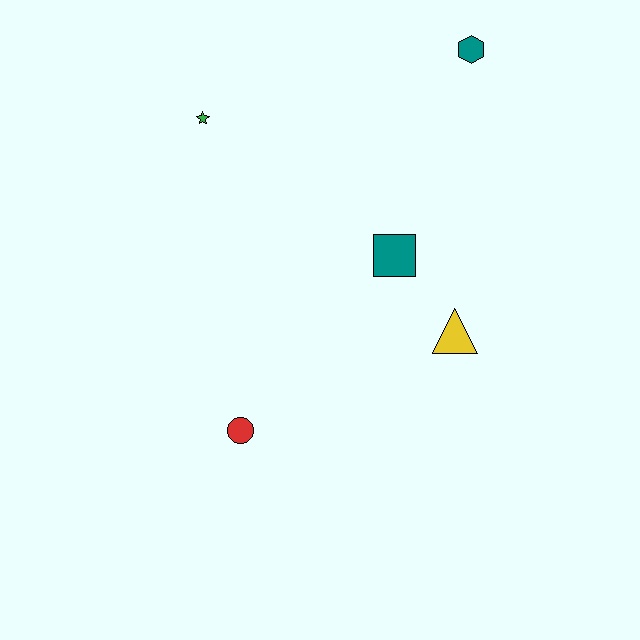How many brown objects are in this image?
There are no brown objects.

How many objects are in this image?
There are 5 objects.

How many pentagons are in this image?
There are no pentagons.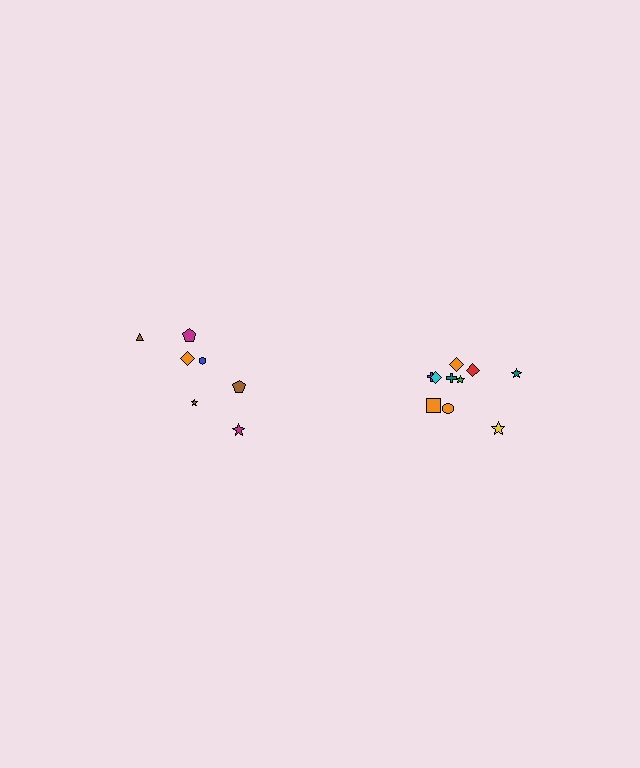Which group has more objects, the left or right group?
The right group.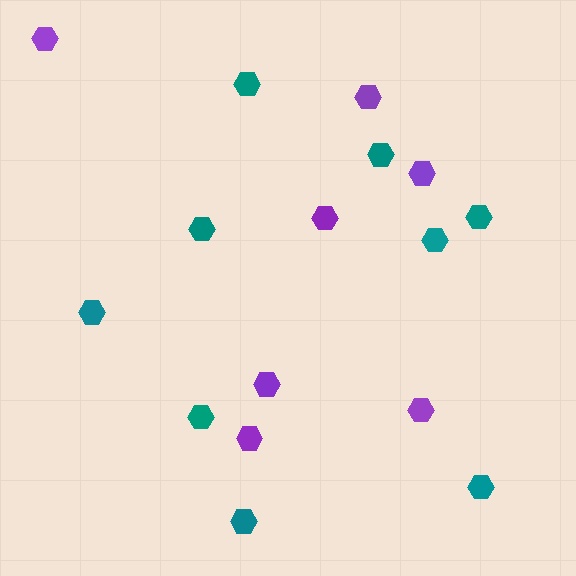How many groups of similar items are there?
There are 2 groups: one group of purple hexagons (7) and one group of teal hexagons (9).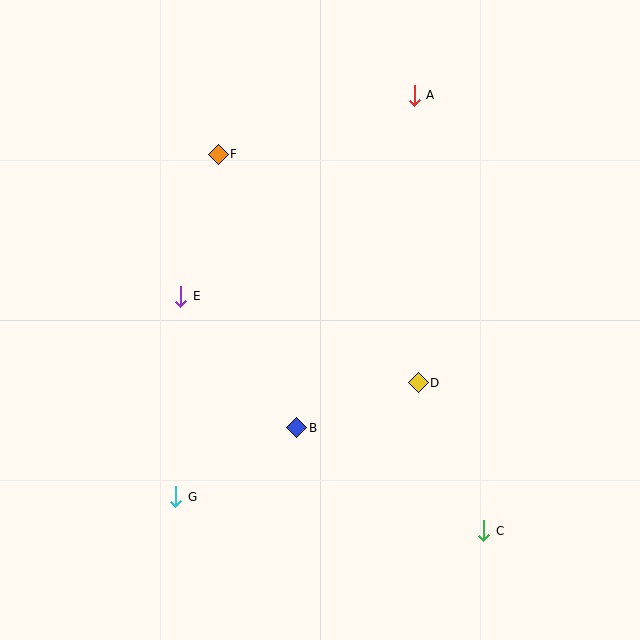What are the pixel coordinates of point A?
Point A is at (414, 95).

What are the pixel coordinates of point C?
Point C is at (484, 531).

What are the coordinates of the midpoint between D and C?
The midpoint between D and C is at (451, 457).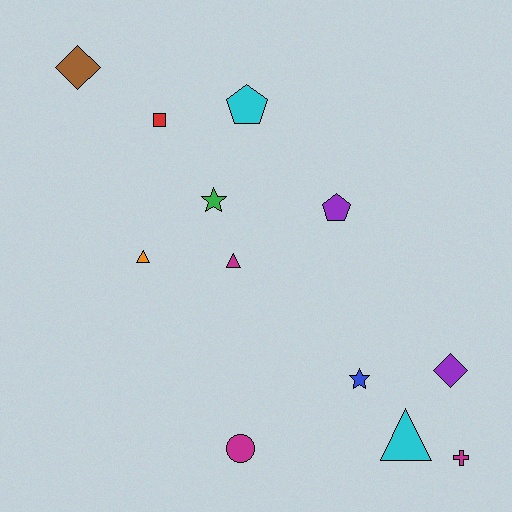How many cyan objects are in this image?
There are 2 cyan objects.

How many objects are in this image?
There are 12 objects.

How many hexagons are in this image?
There are no hexagons.